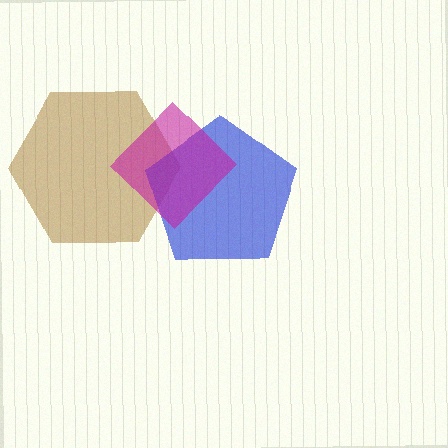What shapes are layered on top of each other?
The layered shapes are: a brown hexagon, a blue pentagon, a magenta diamond.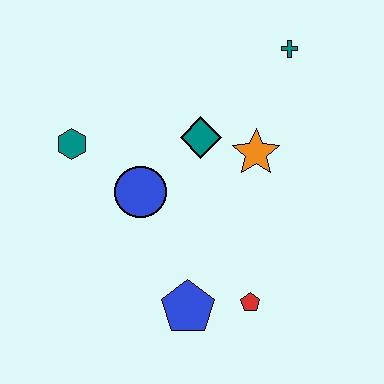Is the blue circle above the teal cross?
No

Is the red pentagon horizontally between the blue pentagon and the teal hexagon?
No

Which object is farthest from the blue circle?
The teal cross is farthest from the blue circle.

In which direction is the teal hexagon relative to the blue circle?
The teal hexagon is to the left of the blue circle.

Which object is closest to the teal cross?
The orange star is closest to the teal cross.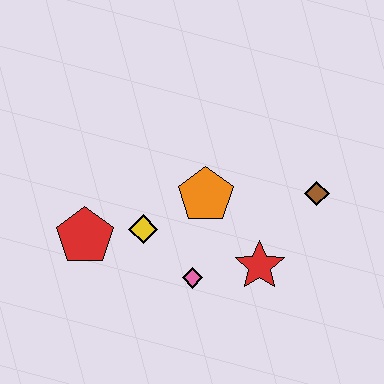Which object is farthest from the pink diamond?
The brown diamond is farthest from the pink diamond.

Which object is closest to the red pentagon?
The yellow diamond is closest to the red pentagon.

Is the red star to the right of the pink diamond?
Yes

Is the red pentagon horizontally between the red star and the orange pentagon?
No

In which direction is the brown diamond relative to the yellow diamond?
The brown diamond is to the right of the yellow diamond.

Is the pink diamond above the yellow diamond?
No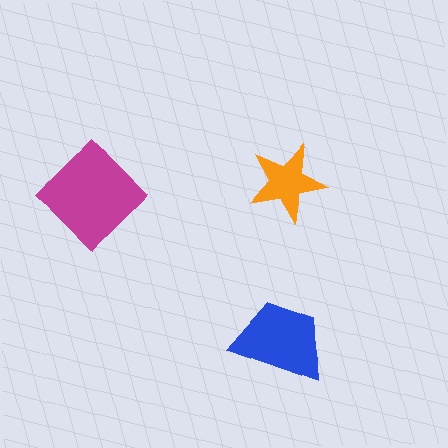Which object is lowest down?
The blue trapezoid is bottommost.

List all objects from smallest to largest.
The orange star, the blue trapezoid, the magenta diamond.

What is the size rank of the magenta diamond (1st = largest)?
1st.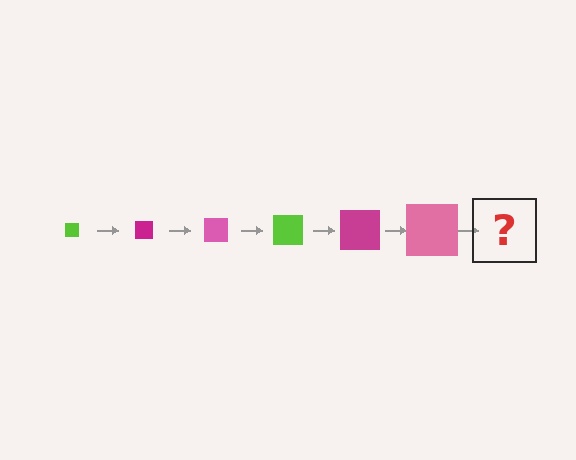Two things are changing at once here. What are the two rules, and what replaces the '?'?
The two rules are that the square grows larger each step and the color cycles through lime, magenta, and pink. The '?' should be a lime square, larger than the previous one.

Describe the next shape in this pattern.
It should be a lime square, larger than the previous one.